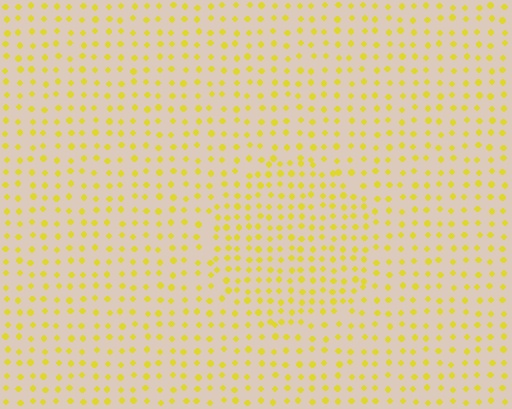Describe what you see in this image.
The image contains small yellow elements arranged at two different densities. A circle-shaped region is visible where the elements are more densely packed than the surrounding area.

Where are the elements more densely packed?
The elements are more densely packed inside the circle boundary.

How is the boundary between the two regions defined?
The boundary is defined by a change in element density (approximately 1.5x ratio). All elements are the same color, size, and shape.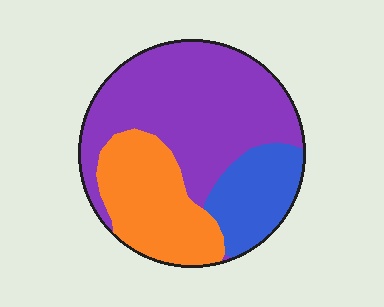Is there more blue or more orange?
Orange.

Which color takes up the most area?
Purple, at roughly 55%.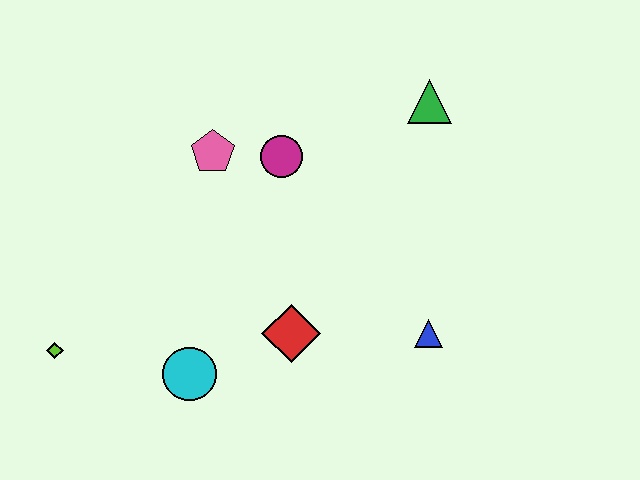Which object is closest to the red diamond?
The cyan circle is closest to the red diamond.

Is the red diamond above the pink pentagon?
No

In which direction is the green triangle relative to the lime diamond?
The green triangle is to the right of the lime diamond.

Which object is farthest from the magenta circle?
The lime diamond is farthest from the magenta circle.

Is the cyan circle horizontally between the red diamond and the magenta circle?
No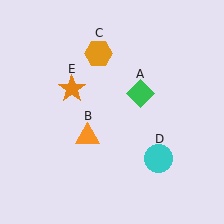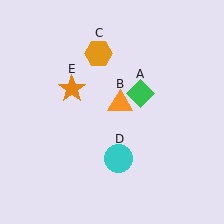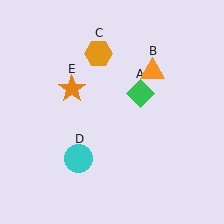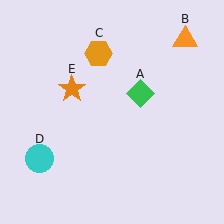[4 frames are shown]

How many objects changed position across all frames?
2 objects changed position: orange triangle (object B), cyan circle (object D).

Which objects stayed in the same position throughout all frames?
Green diamond (object A) and orange hexagon (object C) and orange star (object E) remained stationary.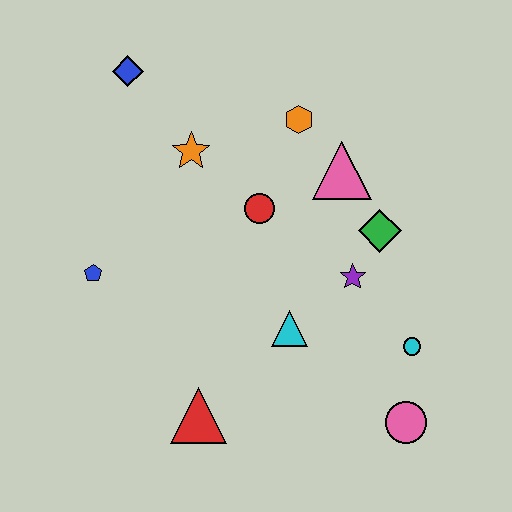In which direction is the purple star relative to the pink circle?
The purple star is above the pink circle.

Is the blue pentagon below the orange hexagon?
Yes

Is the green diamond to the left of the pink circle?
Yes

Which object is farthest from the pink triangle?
The red triangle is farthest from the pink triangle.